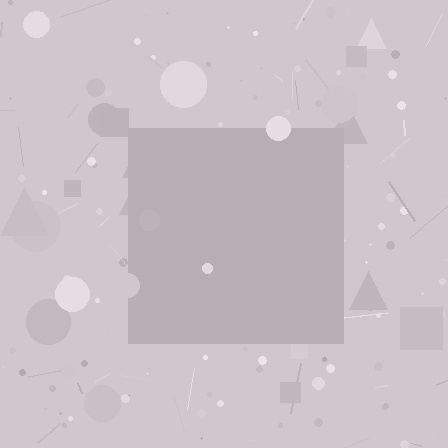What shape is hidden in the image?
A square is hidden in the image.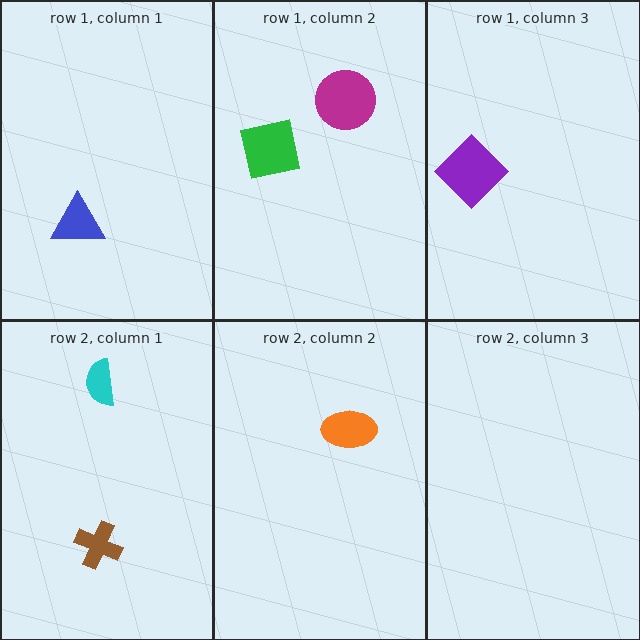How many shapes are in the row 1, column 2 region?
2.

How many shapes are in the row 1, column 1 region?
1.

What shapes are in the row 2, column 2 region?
The orange ellipse.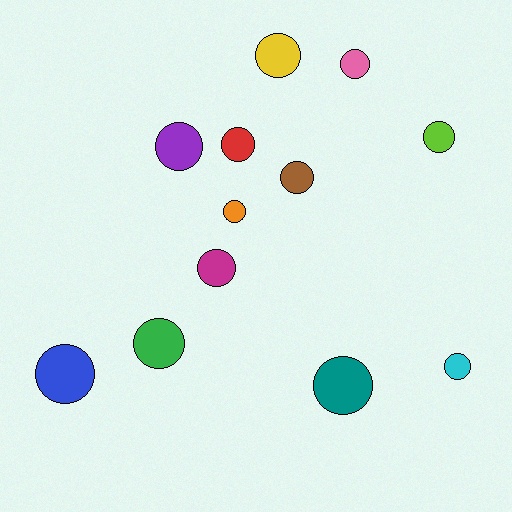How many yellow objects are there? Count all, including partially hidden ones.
There is 1 yellow object.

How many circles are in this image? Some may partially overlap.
There are 12 circles.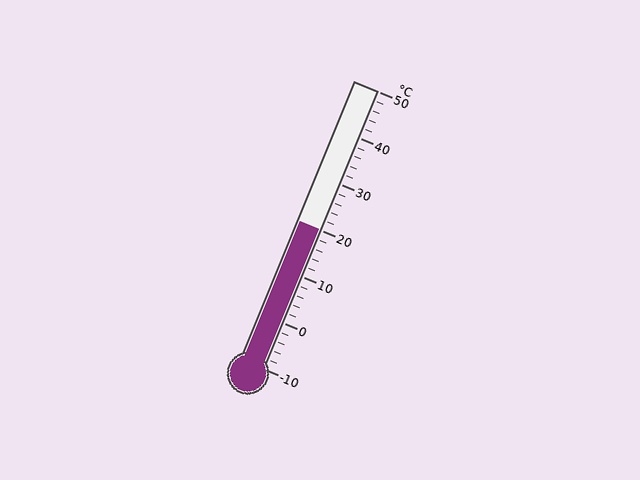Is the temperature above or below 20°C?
The temperature is at 20°C.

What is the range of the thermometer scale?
The thermometer scale ranges from -10°C to 50°C.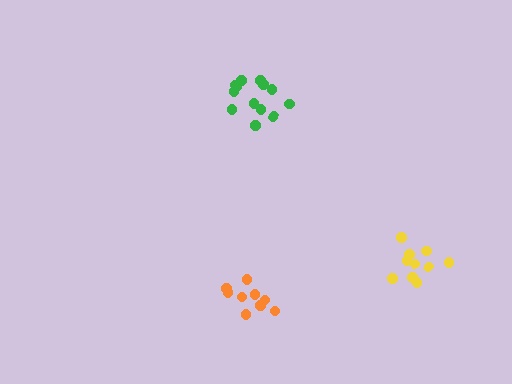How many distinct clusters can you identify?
There are 3 distinct clusters.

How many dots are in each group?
Group 1: 10 dots, Group 2: 13 dots, Group 3: 9 dots (32 total).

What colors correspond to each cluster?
The clusters are colored: yellow, green, orange.